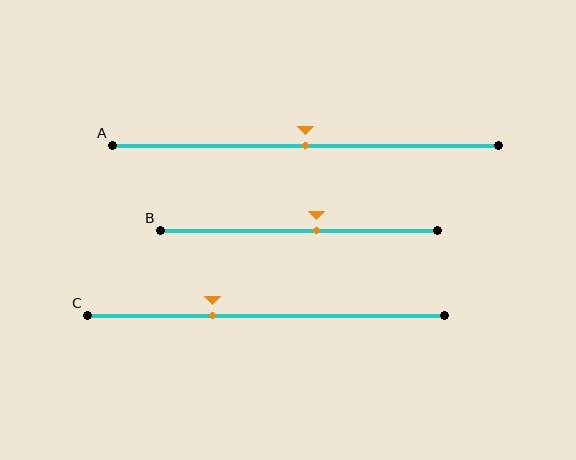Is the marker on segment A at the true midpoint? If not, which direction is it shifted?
Yes, the marker on segment A is at the true midpoint.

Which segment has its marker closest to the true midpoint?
Segment A has its marker closest to the true midpoint.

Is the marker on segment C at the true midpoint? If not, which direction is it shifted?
No, the marker on segment C is shifted to the left by about 15% of the segment length.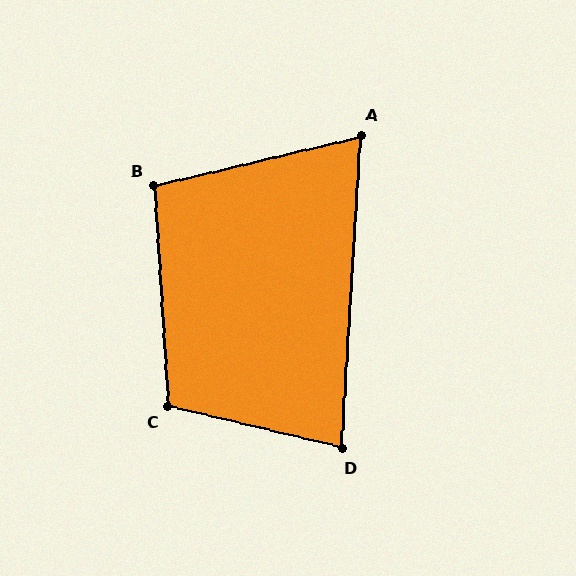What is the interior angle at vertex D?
Approximately 80 degrees (acute).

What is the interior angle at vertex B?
Approximately 100 degrees (obtuse).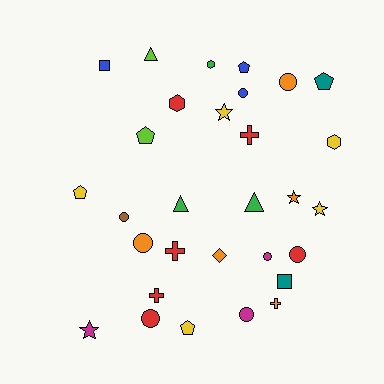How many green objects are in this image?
There are 3 green objects.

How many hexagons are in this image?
There are 3 hexagons.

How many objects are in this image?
There are 30 objects.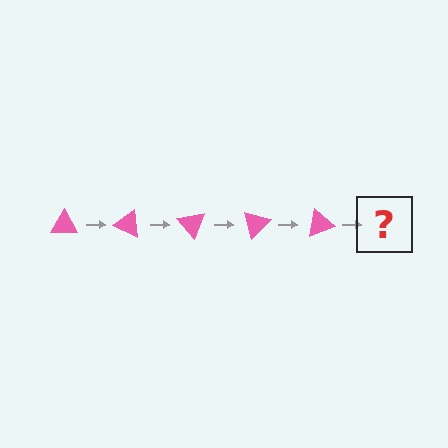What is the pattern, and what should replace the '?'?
The pattern is that the triangle rotates 25 degrees each step. The '?' should be a pink triangle rotated 125 degrees.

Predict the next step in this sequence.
The next step is a pink triangle rotated 125 degrees.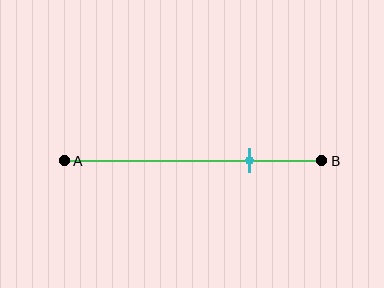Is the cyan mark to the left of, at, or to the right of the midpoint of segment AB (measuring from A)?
The cyan mark is to the right of the midpoint of segment AB.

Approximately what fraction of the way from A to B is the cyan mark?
The cyan mark is approximately 70% of the way from A to B.